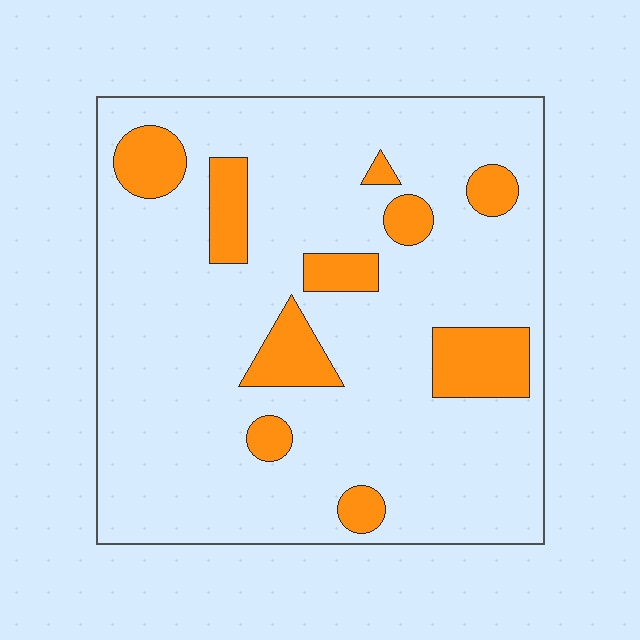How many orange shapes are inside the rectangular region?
10.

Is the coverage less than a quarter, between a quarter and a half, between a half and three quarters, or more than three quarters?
Less than a quarter.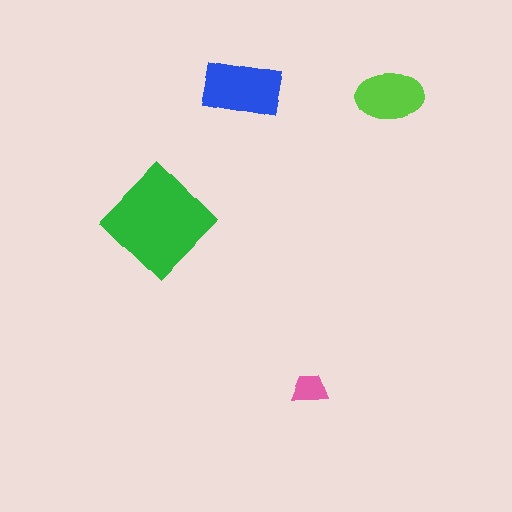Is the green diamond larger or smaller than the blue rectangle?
Larger.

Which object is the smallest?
The pink trapezoid.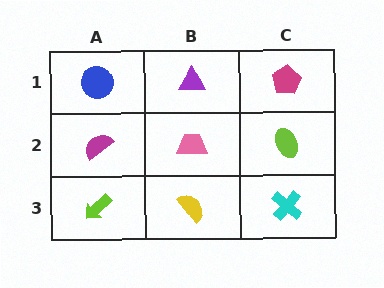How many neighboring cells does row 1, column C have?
2.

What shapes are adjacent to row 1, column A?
A magenta semicircle (row 2, column A), a purple triangle (row 1, column B).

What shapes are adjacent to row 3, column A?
A magenta semicircle (row 2, column A), a yellow semicircle (row 3, column B).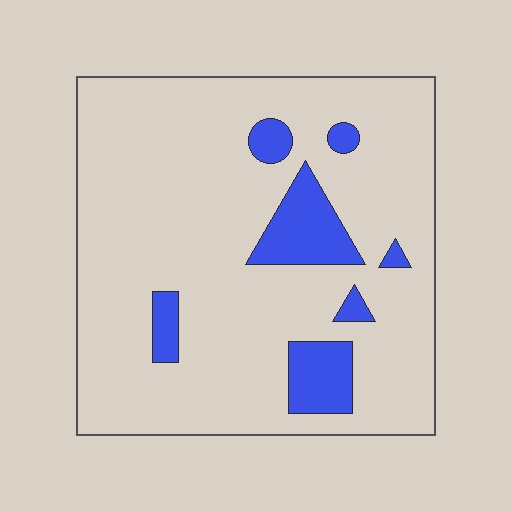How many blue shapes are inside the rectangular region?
7.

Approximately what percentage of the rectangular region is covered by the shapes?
Approximately 15%.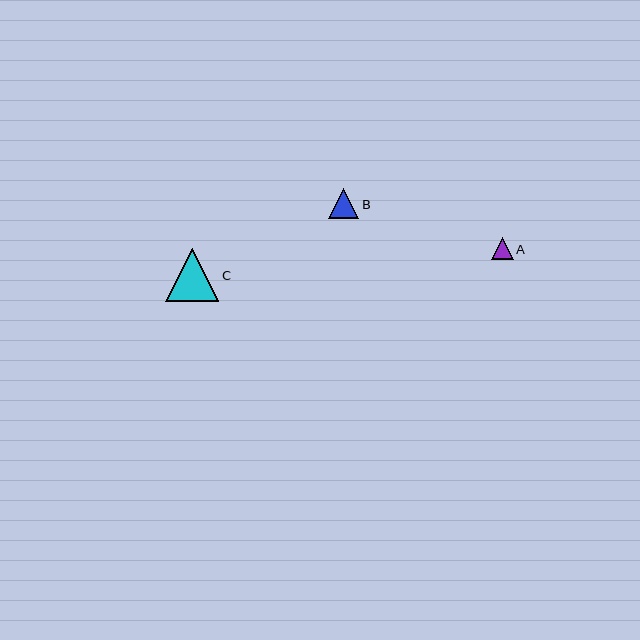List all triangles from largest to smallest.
From largest to smallest: C, B, A.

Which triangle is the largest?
Triangle C is the largest with a size of approximately 53 pixels.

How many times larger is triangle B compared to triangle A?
Triangle B is approximately 1.4 times the size of triangle A.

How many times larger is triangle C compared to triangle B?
Triangle C is approximately 1.7 times the size of triangle B.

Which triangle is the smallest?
Triangle A is the smallest with a size of approximately 22 pixels.